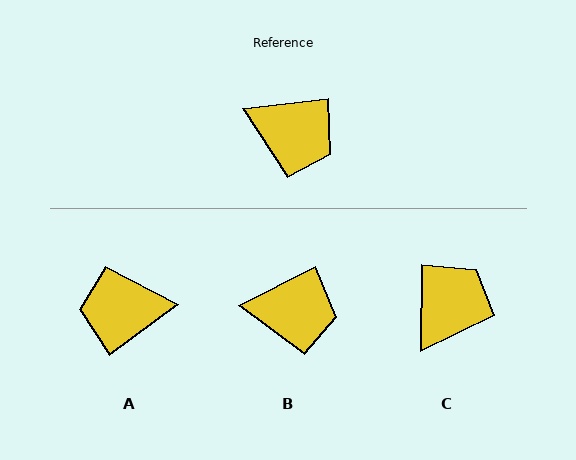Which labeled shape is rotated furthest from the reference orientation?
A, about 150 degrees away.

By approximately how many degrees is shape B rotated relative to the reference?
Approximately 20 degrees counter-clockwise.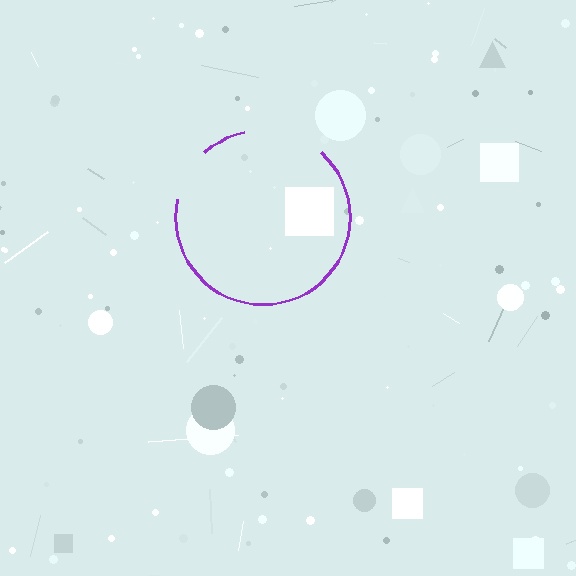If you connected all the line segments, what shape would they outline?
They would outline a circle.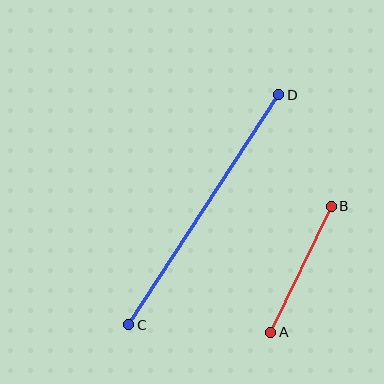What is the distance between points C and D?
The distance is approximately 275 pixels.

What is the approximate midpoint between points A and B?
The midpoint is at approximately (301, 269) pixels.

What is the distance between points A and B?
The distance is approximately 140 pixels.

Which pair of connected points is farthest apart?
Points C and D are farthest apart.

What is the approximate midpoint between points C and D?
The midpoint is at approximately (204, 210) pixels.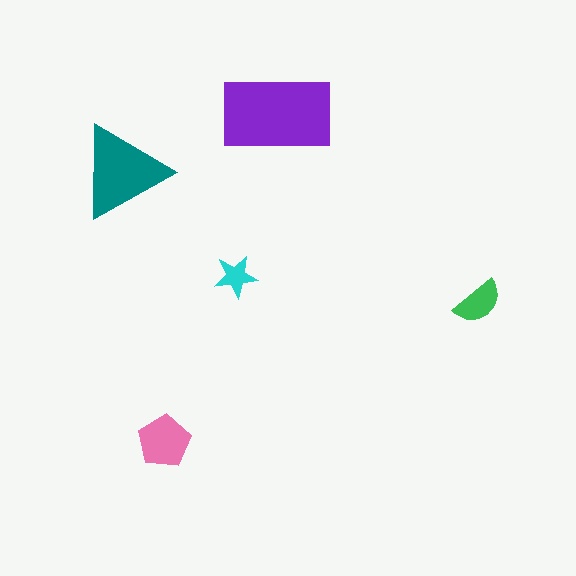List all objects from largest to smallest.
The purple rectangle, the teal triangle, the pink pentagon, the green semicircle, the cyan star.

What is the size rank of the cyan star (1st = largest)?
5th.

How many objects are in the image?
There are 5 objects in the image.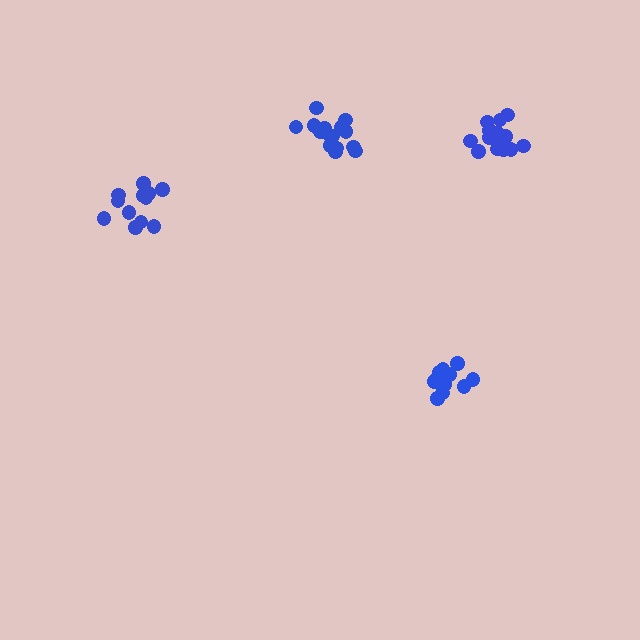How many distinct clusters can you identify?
There are 4 distinct clusters.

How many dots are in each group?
Group 1: 12 dots, Group 2: 12 dots, Group 3: 14 dots, Group 4: 15 dots (53 total).